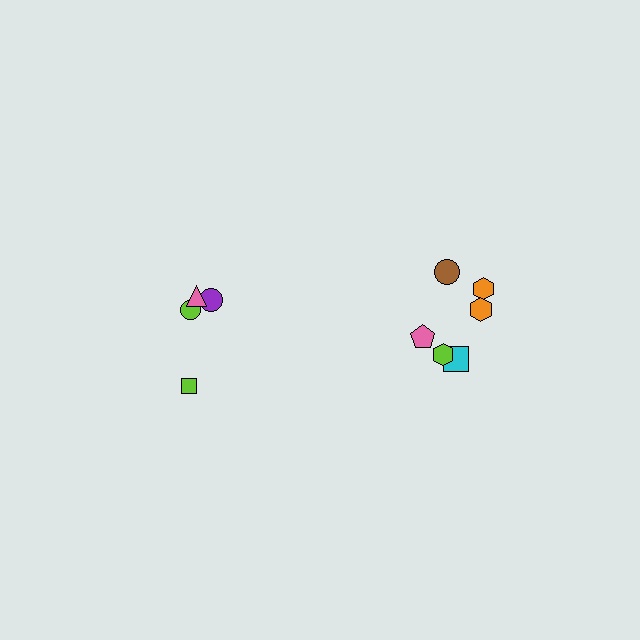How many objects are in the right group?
There are 6 objects.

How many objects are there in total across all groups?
There are 10 objects.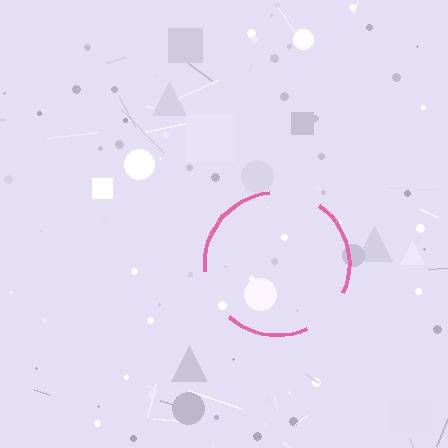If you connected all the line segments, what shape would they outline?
They would outline a circle.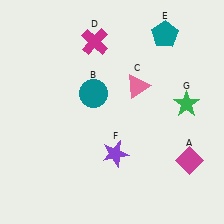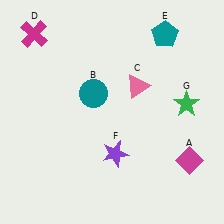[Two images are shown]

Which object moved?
The magenta cross (D) moved left.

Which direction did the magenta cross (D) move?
The magenta cross (D) moved left.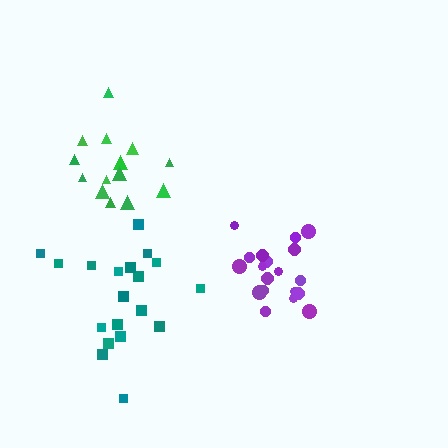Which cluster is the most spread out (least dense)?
Teal.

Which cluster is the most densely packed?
Purple.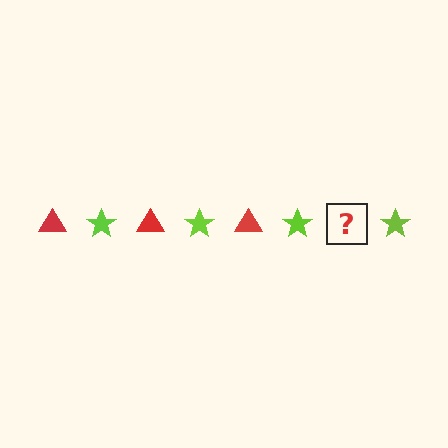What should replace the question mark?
The question mark should be replaced with a red triangle.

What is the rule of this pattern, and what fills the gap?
The rule is that the pattern alternates between red triangle and lime star. The gap should be filled with a red triangle.